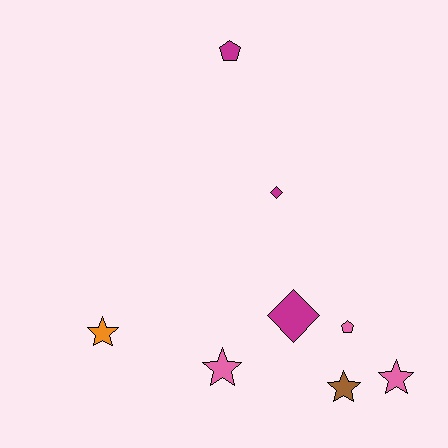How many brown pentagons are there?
There are no brown pentagons.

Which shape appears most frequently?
Star, with 4 objects.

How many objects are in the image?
There are 8 objects.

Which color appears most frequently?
Magenta, with 3 objects.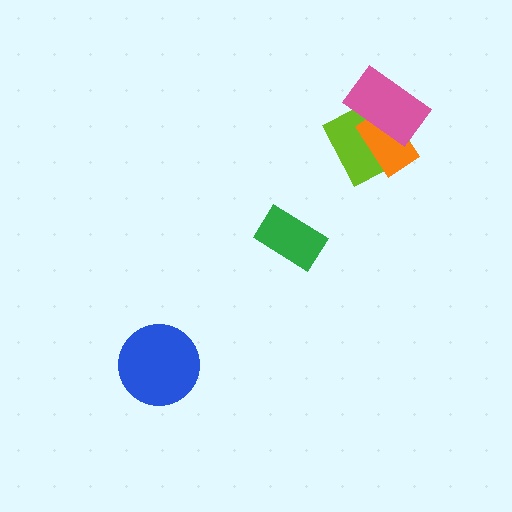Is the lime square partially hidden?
Yes, it is partially covered by another shape.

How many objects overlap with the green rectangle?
0 objects overlap with the green rectangle.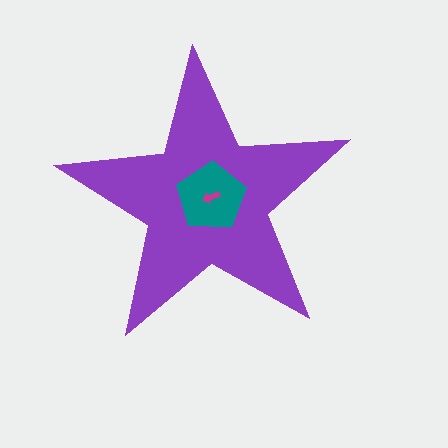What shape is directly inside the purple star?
The teal pentagon.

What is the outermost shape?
The purple star.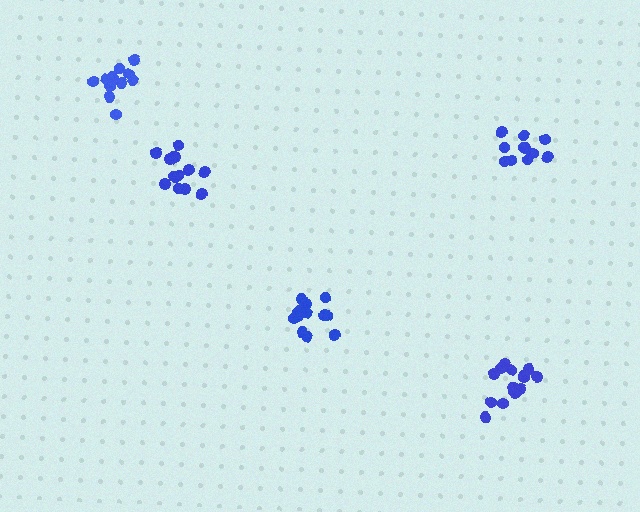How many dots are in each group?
Group 1: 11 dots, Group 2: 13 dots, Group 3: 13 dots, Group 4: 17 dots, Group 5: 13 dots (67 total).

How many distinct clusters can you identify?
There are 5 distinct clusters.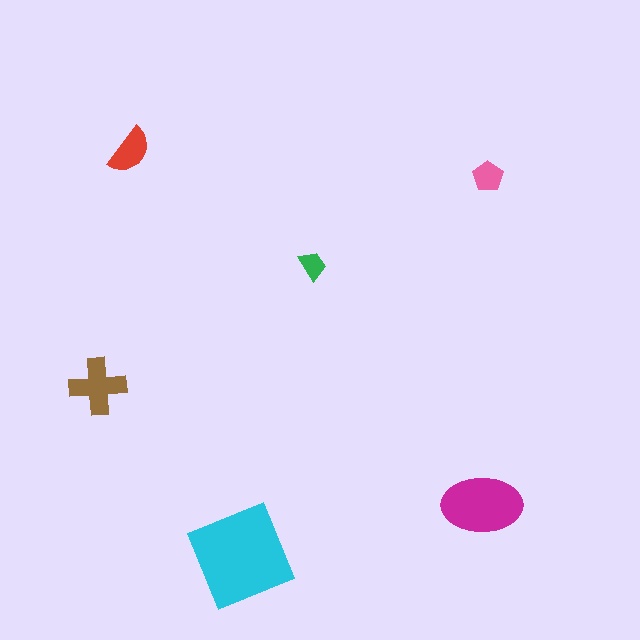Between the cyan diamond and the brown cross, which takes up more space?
The cyan diamond.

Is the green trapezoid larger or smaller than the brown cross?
Smaller.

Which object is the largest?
The cyan diamond.